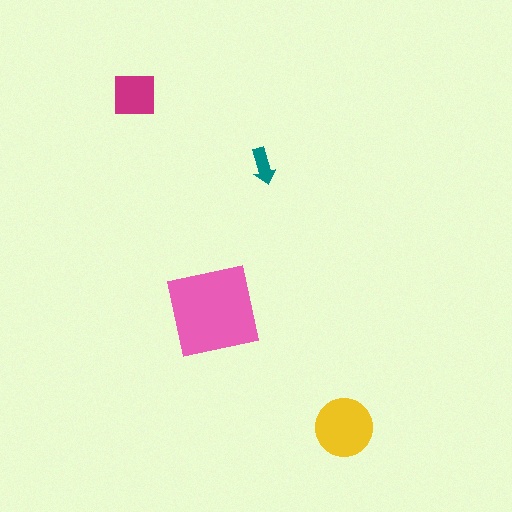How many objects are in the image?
There are 4 objects in the image.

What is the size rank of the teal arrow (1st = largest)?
4th.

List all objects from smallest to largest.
The teal arrow, the magenta square, the yellow circle, the pink square.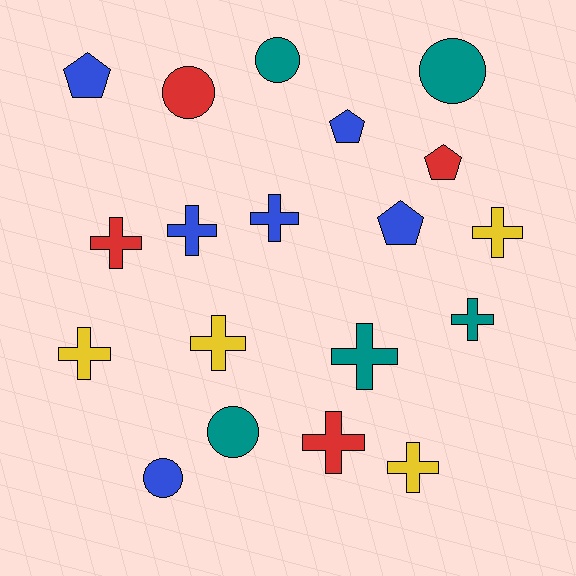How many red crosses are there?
There are 2 red crosses.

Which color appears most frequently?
Blue, with 6 objects.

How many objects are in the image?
There are 19 objects.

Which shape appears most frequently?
Cross, with 10 objects.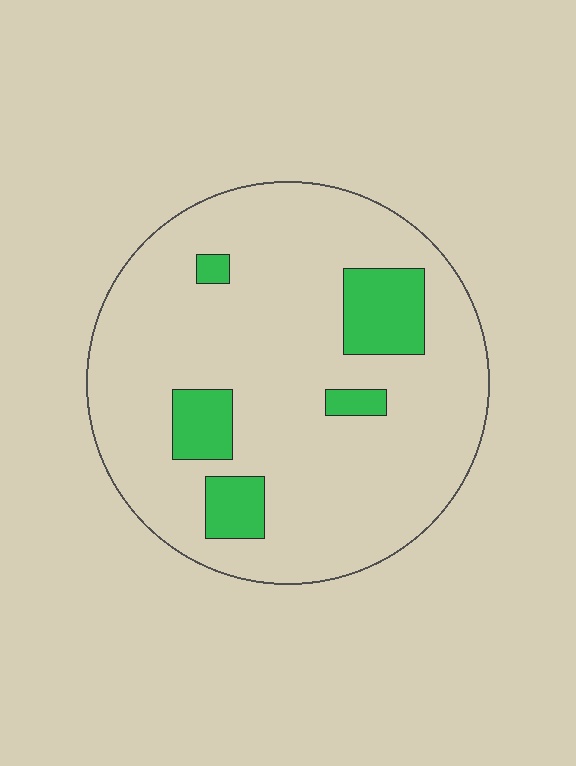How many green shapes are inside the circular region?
5.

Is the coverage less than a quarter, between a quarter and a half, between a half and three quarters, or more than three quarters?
Less than a quarter.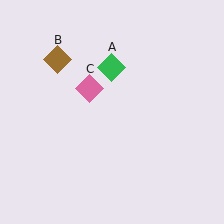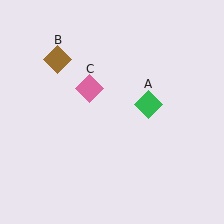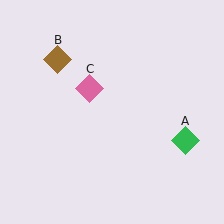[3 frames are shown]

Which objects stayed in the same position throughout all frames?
Brown diamond (object B) and pink diamond (object C) remained stationary.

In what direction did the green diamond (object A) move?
The green diamond (object A) moved down and to the right.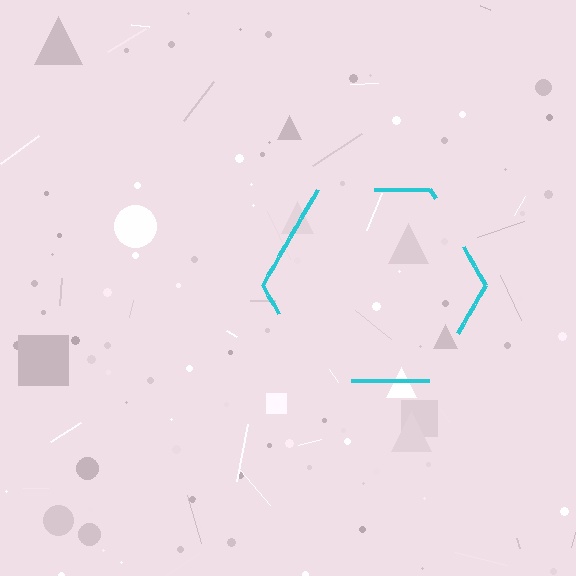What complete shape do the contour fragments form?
The contour fragments form a hexagon.